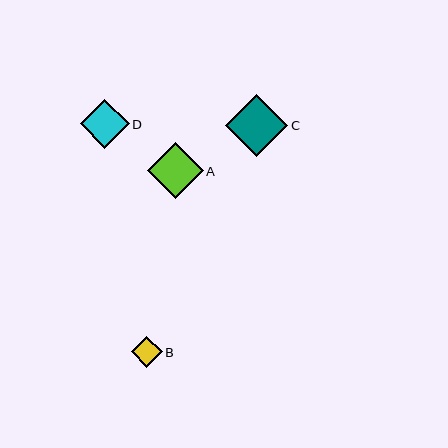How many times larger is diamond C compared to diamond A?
Diamond C is approximately 1.1 times the size of diamond A.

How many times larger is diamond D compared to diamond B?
Diamond D is approximately 1.6 times the size of diamond B.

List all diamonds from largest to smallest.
From largest to smallest: C, A, D, B.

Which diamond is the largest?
Diamond C is the largest with a size of approximately 62 pixels.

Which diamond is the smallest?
Diamond B is the smallest with a size of approximately 31 pixels.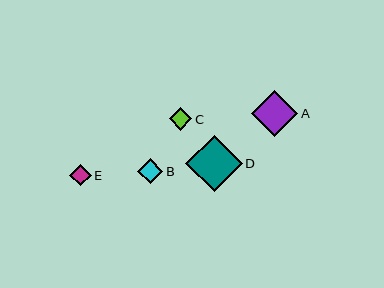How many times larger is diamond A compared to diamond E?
Diamond A is approximately 2.2 times the size of diamond E.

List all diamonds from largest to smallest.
From largest to smallest: D, A, B, C, E.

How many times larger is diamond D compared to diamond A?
Diamond D is approximately 1.2 times the size of diamond A.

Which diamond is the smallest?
Diamond E is the smallest with a size of approximately 21 pixels.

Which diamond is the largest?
Diamond D is the largest with a size of approximately 56 pixels.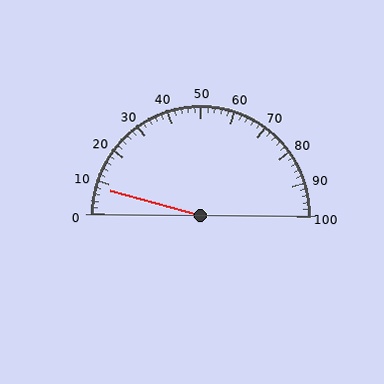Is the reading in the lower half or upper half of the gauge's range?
The reading is in the lower half of the range (0 to 100).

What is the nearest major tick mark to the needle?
The nearest major tick mark is 10.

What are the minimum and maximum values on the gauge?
The gauge ranges from 0 to 100.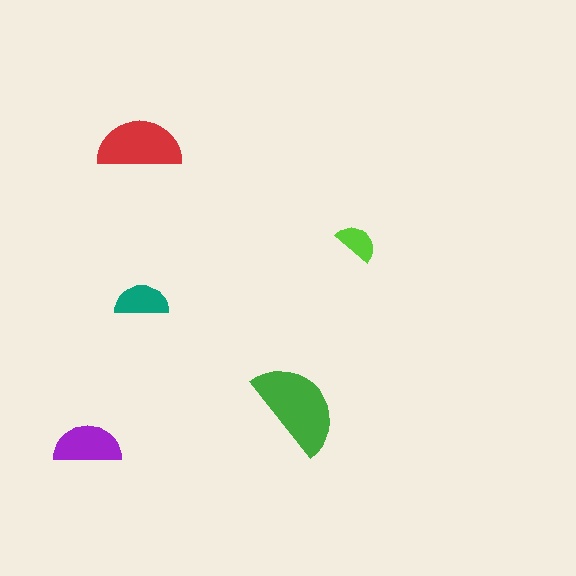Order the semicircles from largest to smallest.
the green one, the red one, the purple one, the teal one, the lime one.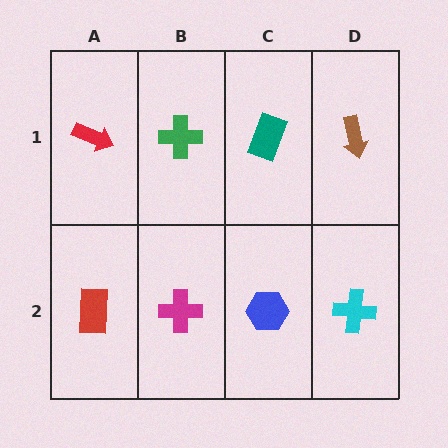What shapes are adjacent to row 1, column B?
A magenta cross (row 2, column B), a red arrow (row 1, column A), a teal rectangle (row 1, column C).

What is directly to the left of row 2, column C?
A magenta cross.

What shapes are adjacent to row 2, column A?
A red arrow (row 1, column A), a magenta cross (row 2, column B).